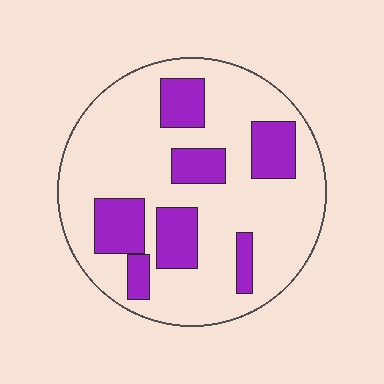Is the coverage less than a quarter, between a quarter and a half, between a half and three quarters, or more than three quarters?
Between a quarter and a half.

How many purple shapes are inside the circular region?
7.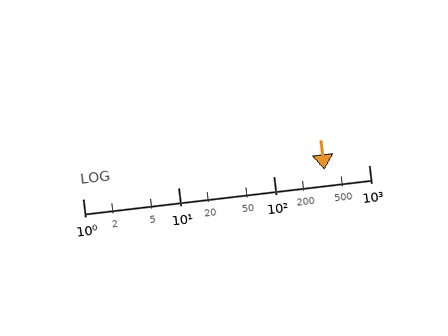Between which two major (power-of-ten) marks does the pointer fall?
The pointer is between 100 and 1000.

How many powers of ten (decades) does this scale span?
The scale spans 3 decades, from 1 to 1000.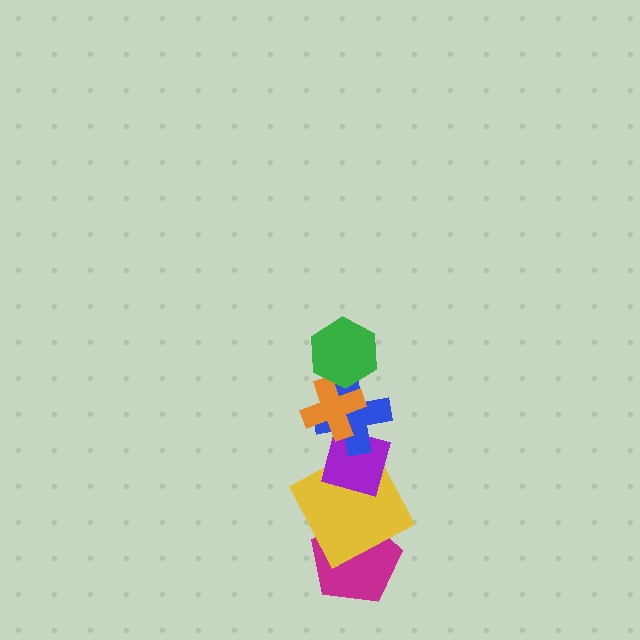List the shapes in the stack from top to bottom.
From top to bottom: the green hexagon, the orange cross, the blue cross, the purple diamond, the yellow square, the magenta pentagon.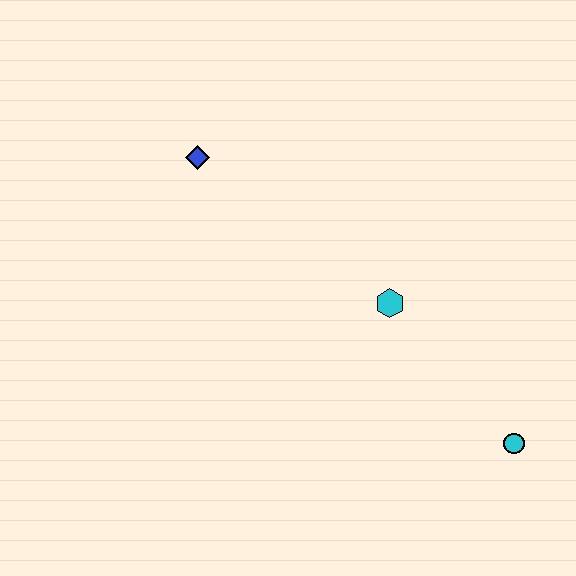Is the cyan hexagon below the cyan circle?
No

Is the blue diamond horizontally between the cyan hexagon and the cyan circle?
No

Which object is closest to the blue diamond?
The cyan hexagon is closest to the blue diamond.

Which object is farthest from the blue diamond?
The cyan circle is farthest from the blue diamond.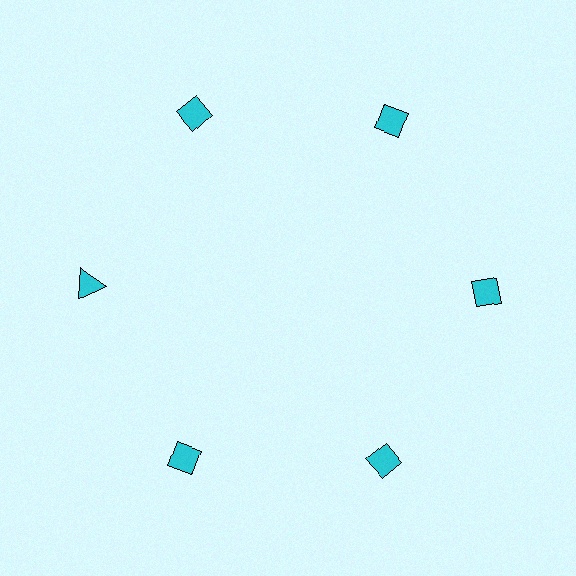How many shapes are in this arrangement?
There are 6 shapes arranged in a ring pattern.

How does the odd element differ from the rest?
It has a different shape: triangle instead of diamond.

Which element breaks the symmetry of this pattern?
The cyan triangle at roughly the 9 o'clock position breaks the symmetry. All other shapes are cyan diamonds.